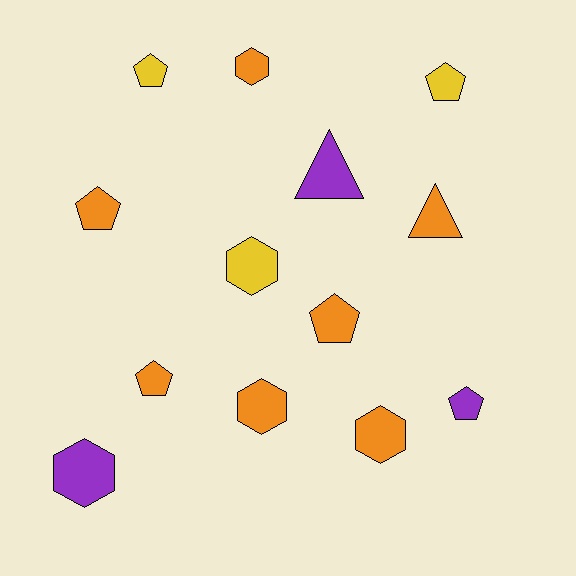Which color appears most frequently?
Orange, with 7 objects.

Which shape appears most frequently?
Pentagon, with 6 objects.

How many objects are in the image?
There are 13 objects.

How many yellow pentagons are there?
There are 2 yellow pentagons.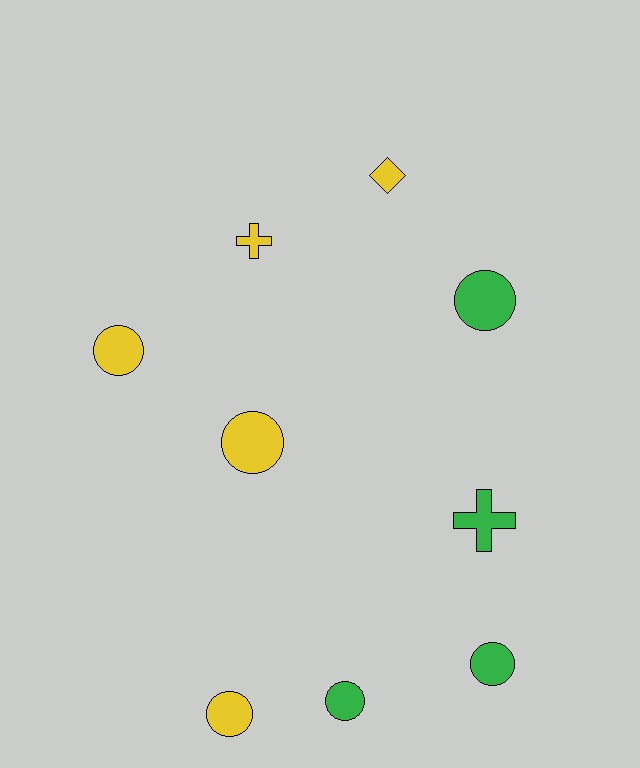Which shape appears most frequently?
Circle, with 6 objects.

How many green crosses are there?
There is 1 green cross.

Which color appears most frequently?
Yellow, with 5 objects.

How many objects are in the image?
There are 9 objects.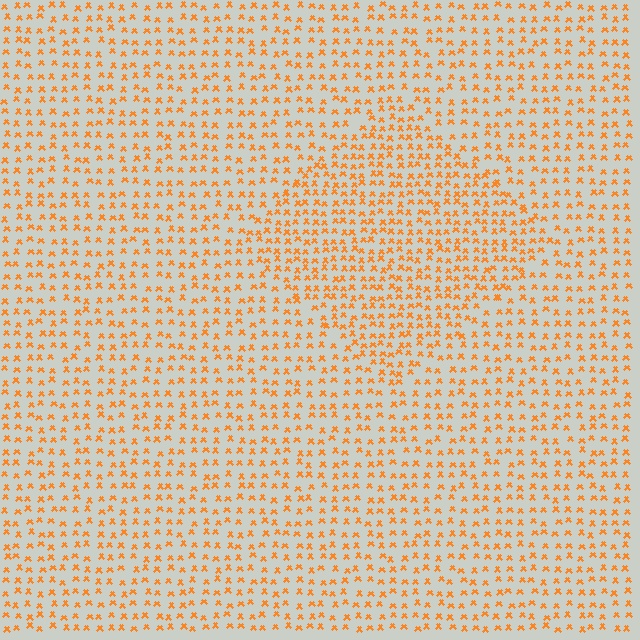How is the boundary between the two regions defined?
The boundary is defined by a change in element density (approximately 1.5x ratio). All elements are the same color, size, and shape.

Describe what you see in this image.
The image contains small orange elements arranged at two different densities. A diamond-shaped region is visible where the elements are more densely packed than the surrounding area.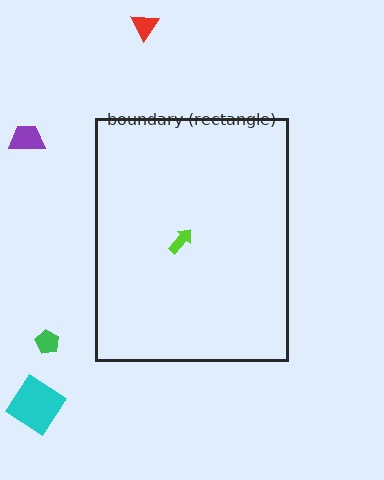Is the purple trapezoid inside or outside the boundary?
Outside.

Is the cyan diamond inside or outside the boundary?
Outside.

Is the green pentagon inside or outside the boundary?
Outside.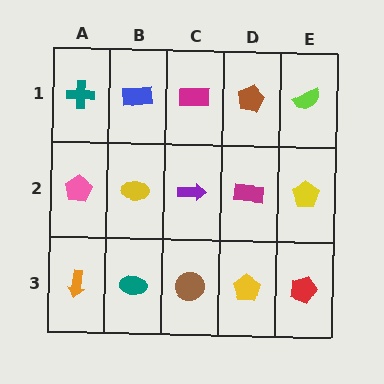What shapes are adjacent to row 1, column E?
A yellow pentagon (row 2, column E), a brown pentagon (row 1, column D).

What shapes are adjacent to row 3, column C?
A purple arrow (row 2, column C), a teal ellipse (row 3, column B), a yellow pentagon (row 3, column D).